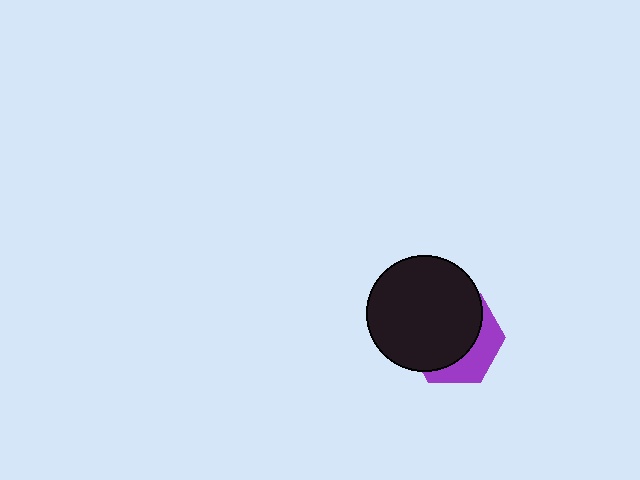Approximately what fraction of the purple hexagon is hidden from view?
Roughly 66% of the purple hexagon is hidden behind the black circle.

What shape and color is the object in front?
The object in front is a black circle.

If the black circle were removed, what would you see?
You would see the complete purple hexagon.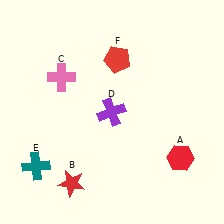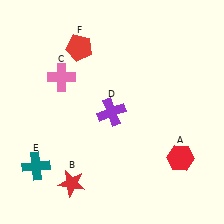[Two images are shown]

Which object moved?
The red pentagon (F) moved left.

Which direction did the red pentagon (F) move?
The red pentagon (F) moved left.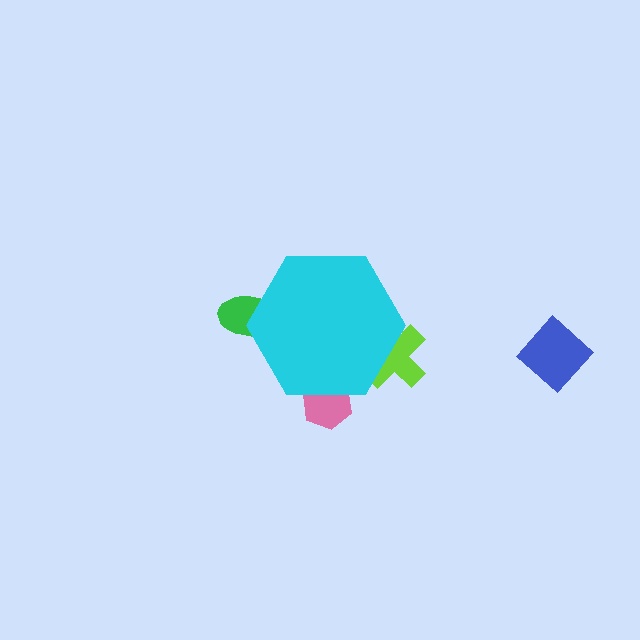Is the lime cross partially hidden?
Yes, the lime cross is partially hidden behind the cyan hexagon.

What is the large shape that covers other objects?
A cyan hexagon.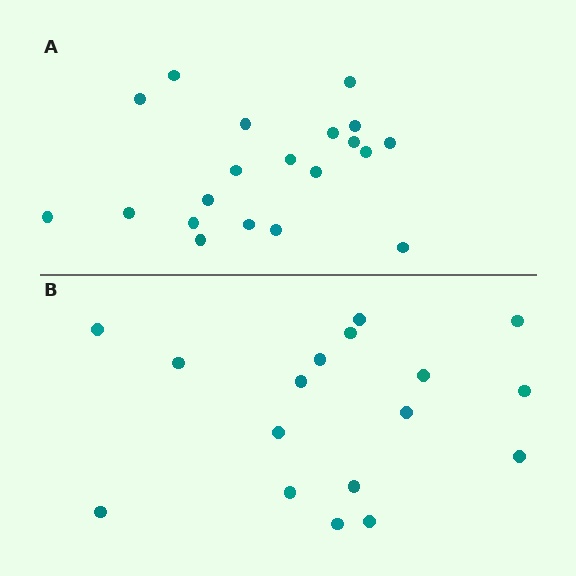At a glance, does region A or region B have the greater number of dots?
Region A (the top region) has more dots.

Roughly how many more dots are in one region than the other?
Region A has just a few more — roughly 2 or 3 more dots than region B.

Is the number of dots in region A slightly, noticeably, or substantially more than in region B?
Region A has only slightly more — the two regions are fairly close. The ratio is roughly 1.2 to 1.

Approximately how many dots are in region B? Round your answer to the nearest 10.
About 20 dots. (The exact count is 17, which rounds to 20.)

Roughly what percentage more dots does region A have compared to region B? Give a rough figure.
About 20% more.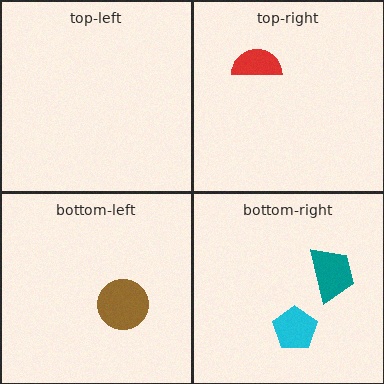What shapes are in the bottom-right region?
The cyan pentagon, the teal trapezoid.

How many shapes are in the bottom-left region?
1.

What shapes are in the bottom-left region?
The brown circle.